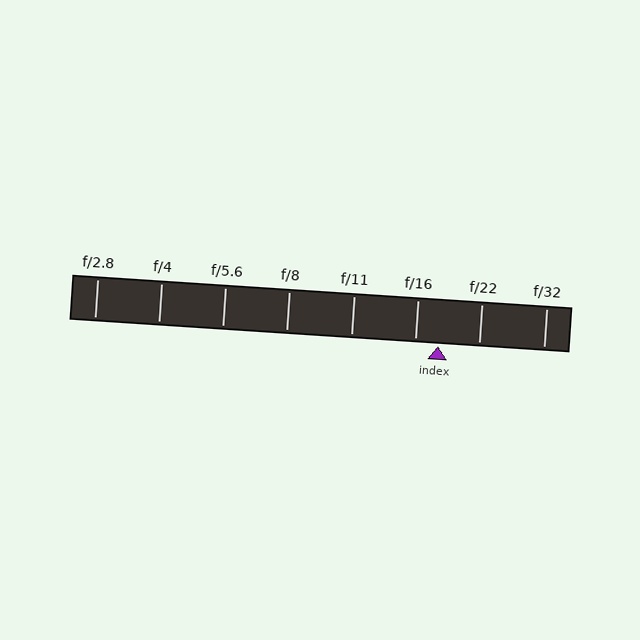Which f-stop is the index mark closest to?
The index mark is closest to f/16.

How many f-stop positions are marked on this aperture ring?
There are 8 f-stop positions marked.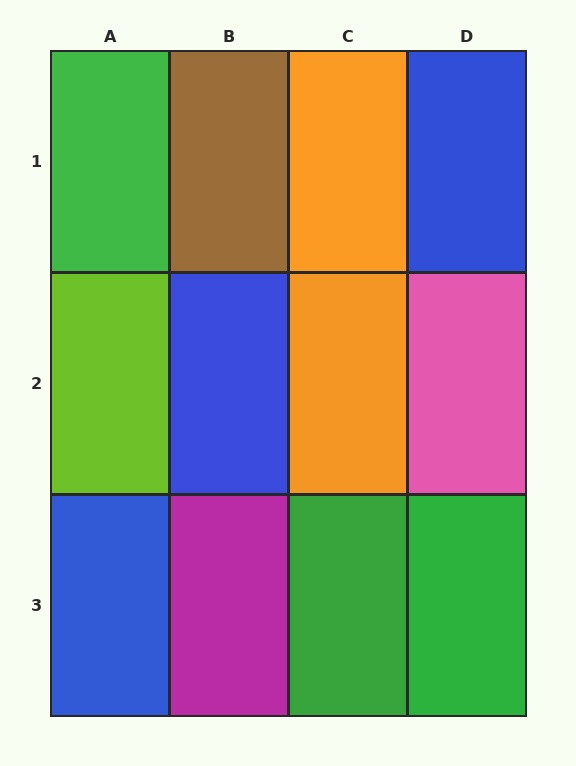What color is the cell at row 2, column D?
Pink.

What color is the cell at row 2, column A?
Lime.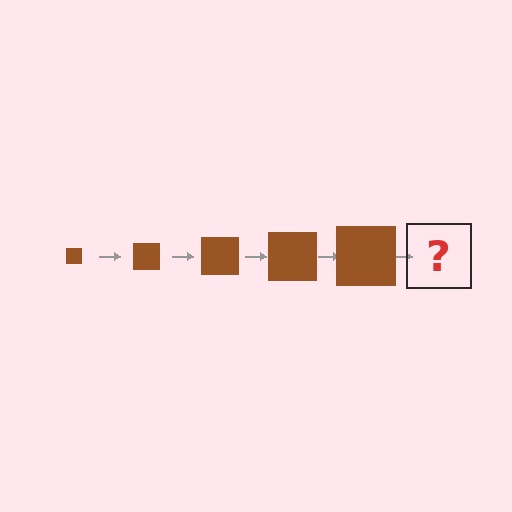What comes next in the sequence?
The next element should be a brown square, larger than the previous one.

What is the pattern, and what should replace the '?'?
The pattern is that the square gets progressively larger each step. The '?' should be a brown square, larger than the previous one.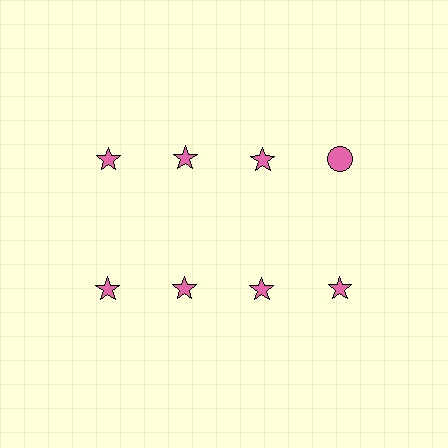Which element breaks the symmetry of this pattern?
The pink circle in the top row, second from right column breaks the symmetry. All other shapes are pink stars.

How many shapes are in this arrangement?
There are 8 shapes arranged in a grid pattern.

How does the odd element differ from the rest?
It has a different shape: circle instead of star.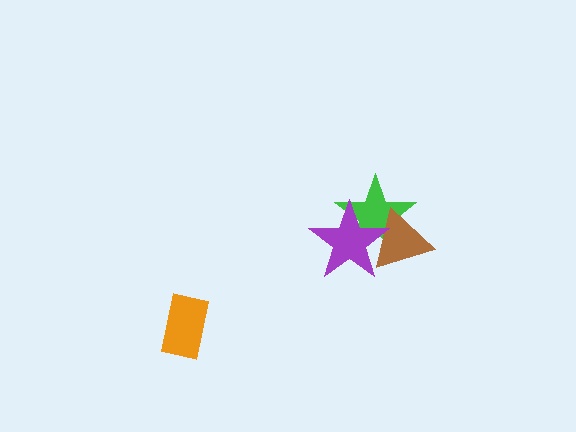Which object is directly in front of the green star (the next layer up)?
The brown triangle is directly in front of the green star.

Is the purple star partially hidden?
No, no other shape covers it.